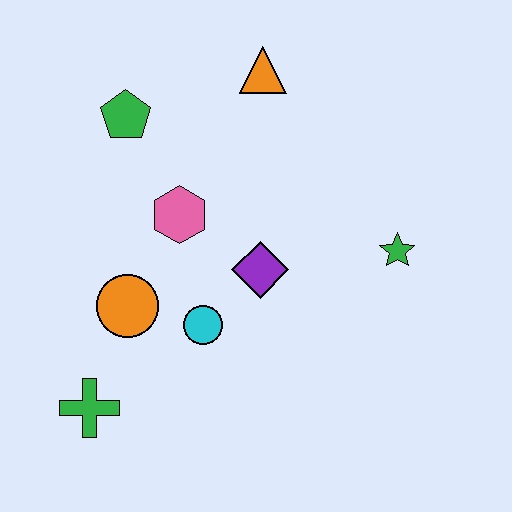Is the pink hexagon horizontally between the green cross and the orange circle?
No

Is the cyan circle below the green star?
Yes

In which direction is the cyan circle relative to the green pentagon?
The cyan circle is below the green pentagon.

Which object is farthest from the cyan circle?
The orange triangle is farthest from the cyan circle.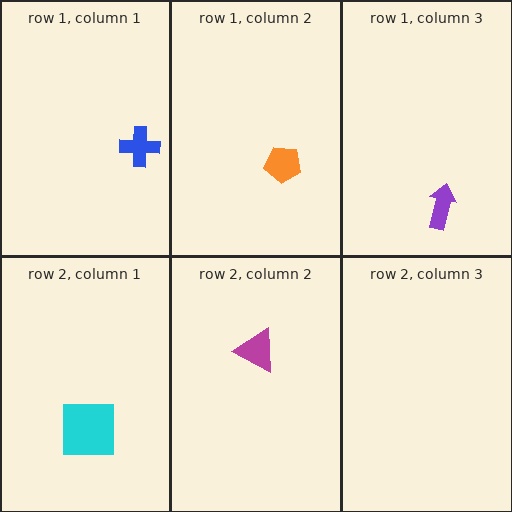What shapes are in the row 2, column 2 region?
The magenta triangle.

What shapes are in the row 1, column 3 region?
The purple arrow.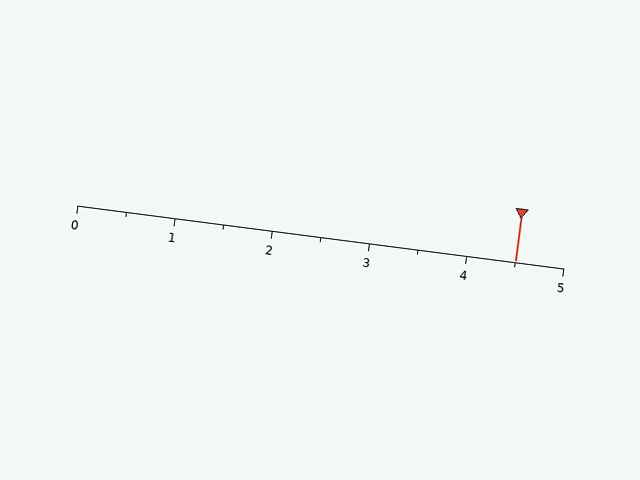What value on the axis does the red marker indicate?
The marker indicates approximately 4.5.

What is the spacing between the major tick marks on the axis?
The major ticks are spaced 1 apart.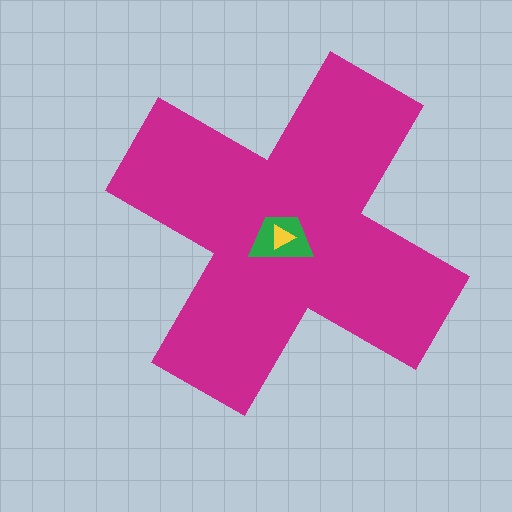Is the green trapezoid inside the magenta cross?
Yes.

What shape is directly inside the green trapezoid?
The yellow triangle.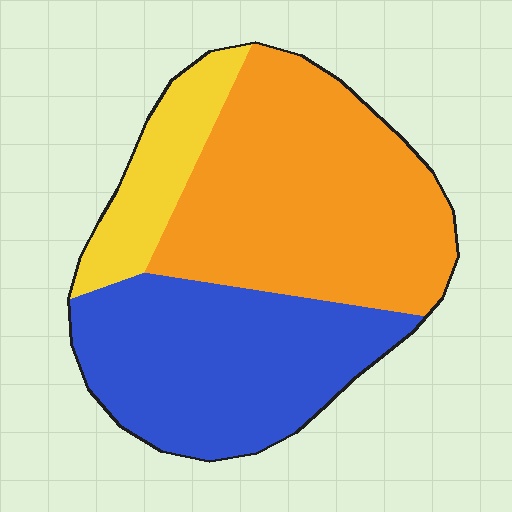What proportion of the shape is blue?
Blue takes up about three eighths (3/8) of the shape.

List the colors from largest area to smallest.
From largest to smallest: orange, blue, yellow.